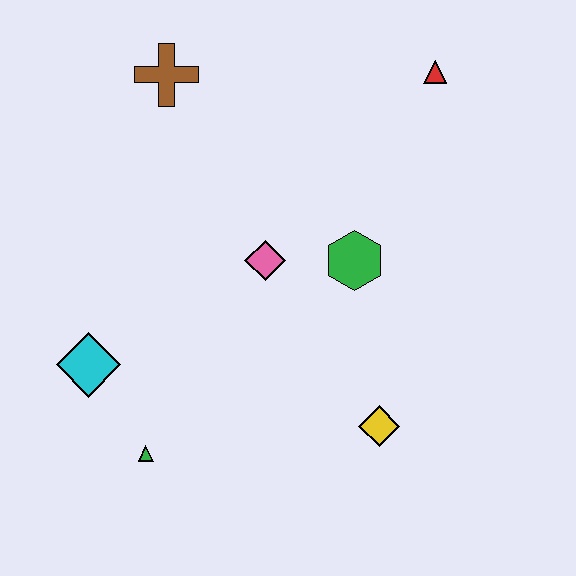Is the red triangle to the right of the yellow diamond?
Yes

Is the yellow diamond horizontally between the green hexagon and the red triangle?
Yes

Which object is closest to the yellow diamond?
The green hexagon is closest to the yellow diamond.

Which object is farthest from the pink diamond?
The red triangle is farthest from the pink diamond.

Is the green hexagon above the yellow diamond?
Yes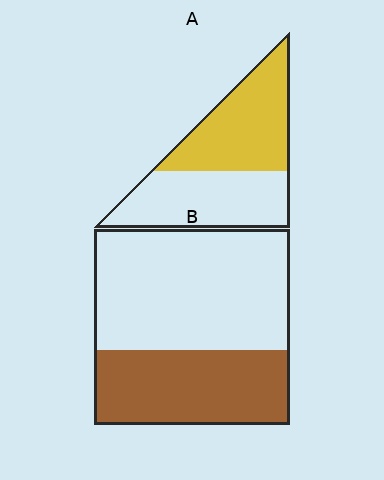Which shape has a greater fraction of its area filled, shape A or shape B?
Shape A.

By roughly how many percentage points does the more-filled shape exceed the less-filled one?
By roughly 10 percentage points (A over B).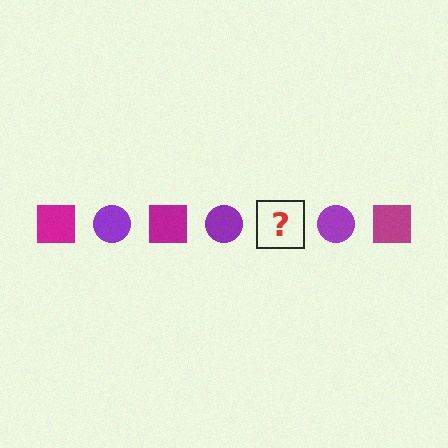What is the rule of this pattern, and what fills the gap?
The rule is that the pattern alternates between magenta square and purple circle. The gap should be filled with a magenta square.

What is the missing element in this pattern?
The missing element is a magenta square.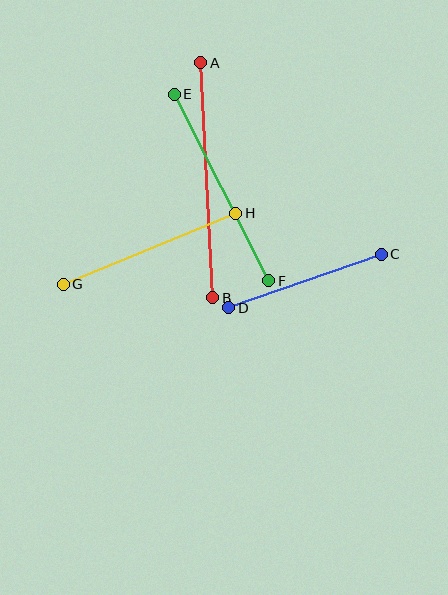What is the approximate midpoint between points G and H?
The midpoint is at approximately (149, 249) pixels.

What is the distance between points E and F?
The distance is approximately 209 pixels.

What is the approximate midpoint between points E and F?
The midpoint is at approximately (221, 188) pixels.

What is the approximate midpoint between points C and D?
The midpoint is at approximately (305, 281) pixels.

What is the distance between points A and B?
The distance is approximately 235 pixels.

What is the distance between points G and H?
The distance is approximately 187 pixels.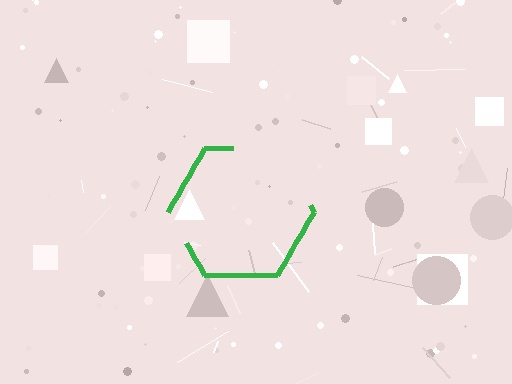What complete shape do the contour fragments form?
The contour fragments form a hexagon.